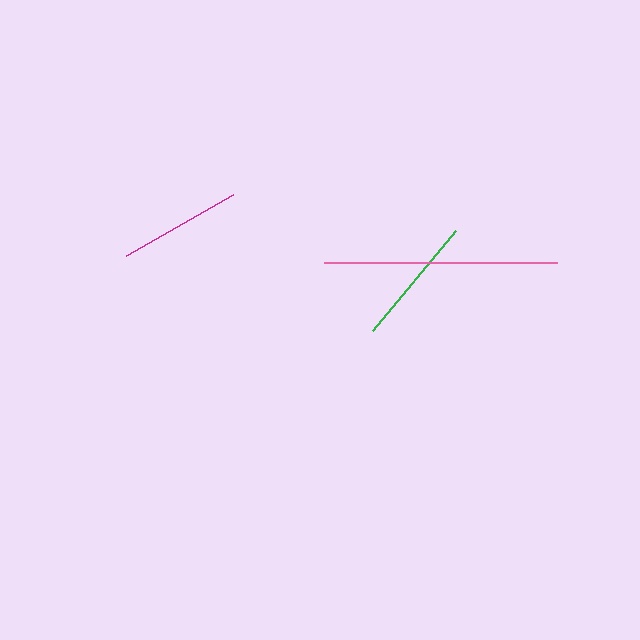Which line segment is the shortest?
The magenta line is the shortest at approximately 123 pixels.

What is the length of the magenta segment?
The magenta segment is approximately 123 pixels long.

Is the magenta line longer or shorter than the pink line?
The pink line is longer than the magenta line.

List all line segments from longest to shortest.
From longest to shortest: pink, green, magenta.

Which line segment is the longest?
The pink line is the longest at approximately 234 pixels.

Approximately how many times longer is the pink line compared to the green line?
The pink line is approximately 1.8 times the length of the green line.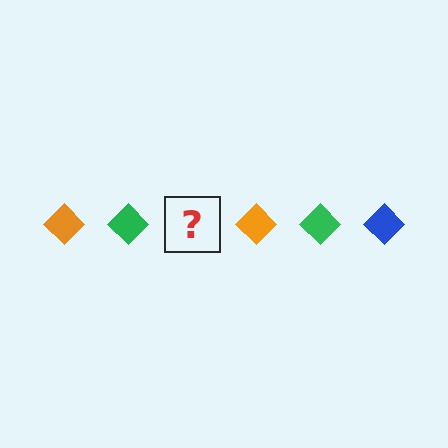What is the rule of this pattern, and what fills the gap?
The rule is that the pattern cycles through orange, green, blue diamonds. The gap should be filled with a blue diamond.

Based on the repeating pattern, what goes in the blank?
The blank should be a blue diamond.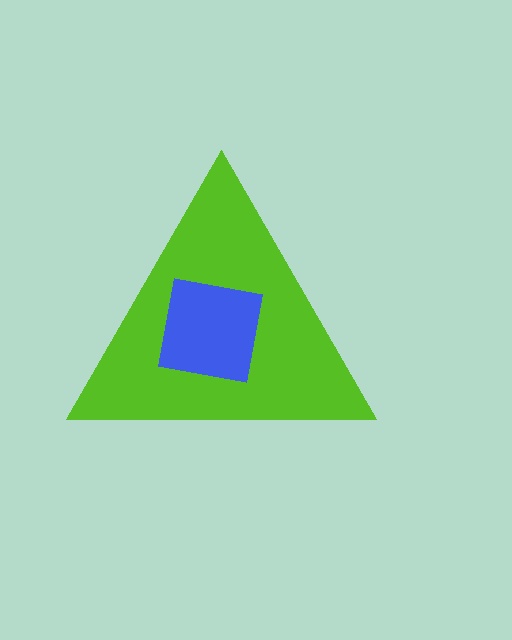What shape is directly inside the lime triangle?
The blue square.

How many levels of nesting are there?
2.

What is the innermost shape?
The blue square.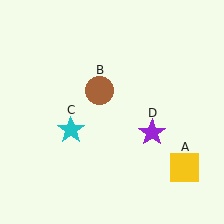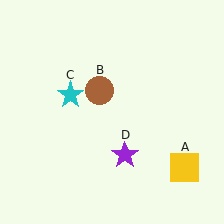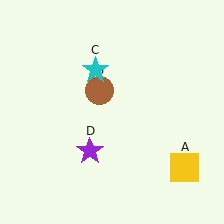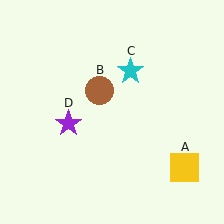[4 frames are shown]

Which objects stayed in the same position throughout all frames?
Yellow square (object A) and brown circle (object B) remained stationary.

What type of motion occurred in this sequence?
The cyan star (object C), purple star (object D) rotated clockwise around the center of the scene.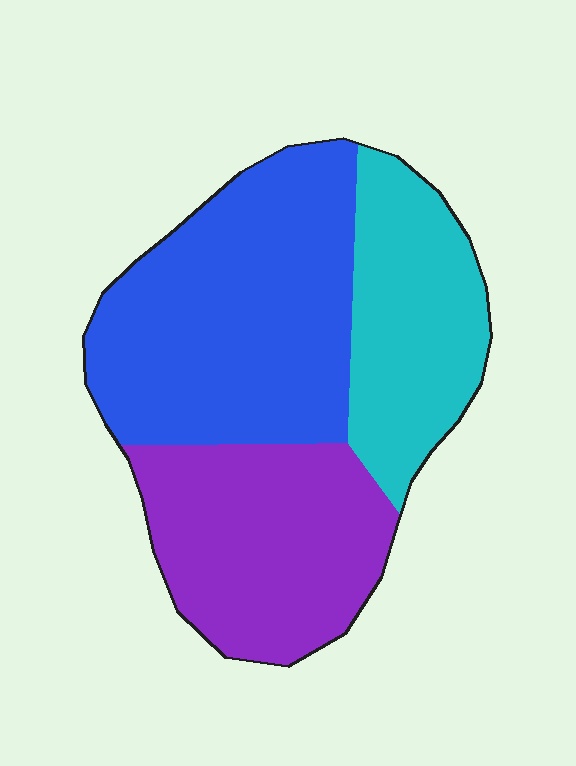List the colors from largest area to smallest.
From largest to smallest: blue, purple, cyan.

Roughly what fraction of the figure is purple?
Purple covers roughly 30% of the figure.